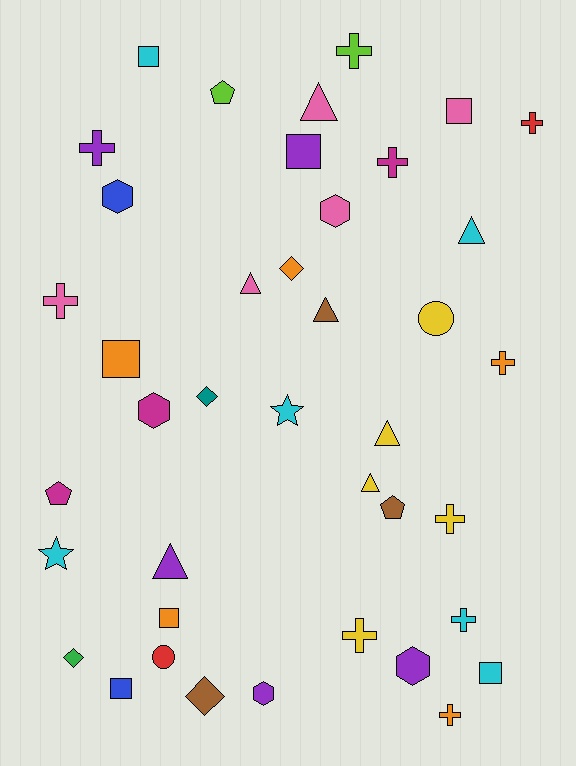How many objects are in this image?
There are 40 objects.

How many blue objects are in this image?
There are 2 blue objects.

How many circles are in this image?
There are 2 circles.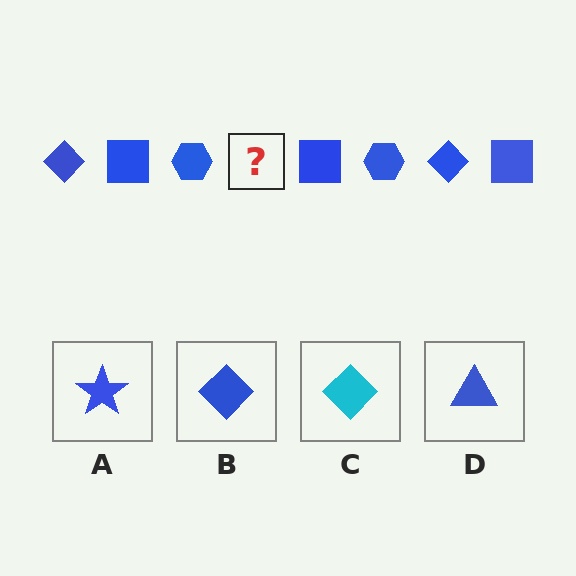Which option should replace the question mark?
Option B.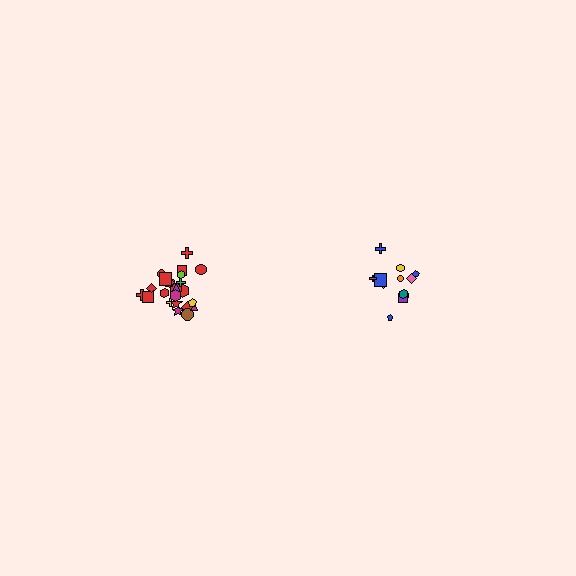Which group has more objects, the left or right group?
The left group.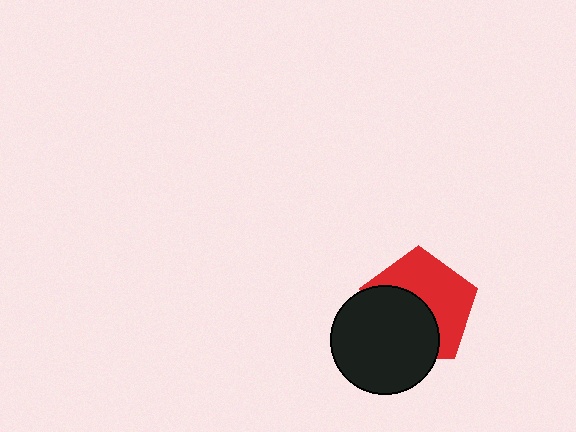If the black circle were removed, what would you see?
You would see the complete red pentagon.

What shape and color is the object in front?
The object in front is a black circle.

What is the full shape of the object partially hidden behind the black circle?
The partially hidden object is a red pentagon.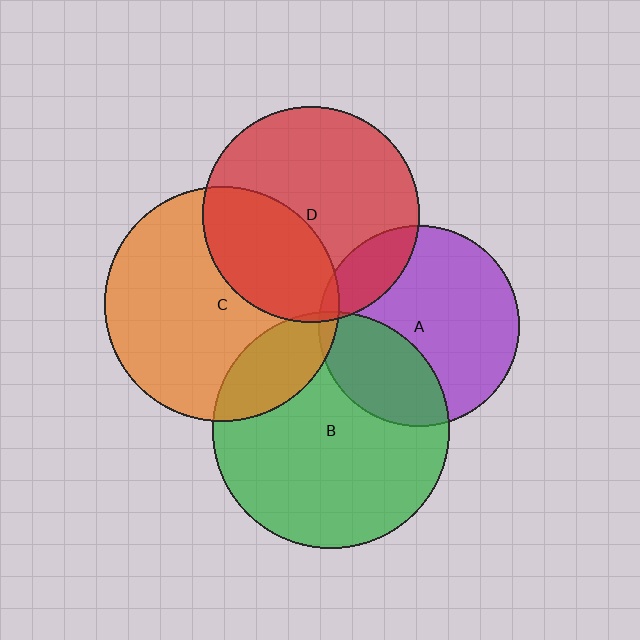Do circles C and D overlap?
Yes.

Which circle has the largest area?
Circle B (green).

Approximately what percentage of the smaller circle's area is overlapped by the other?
Approximately 35%.